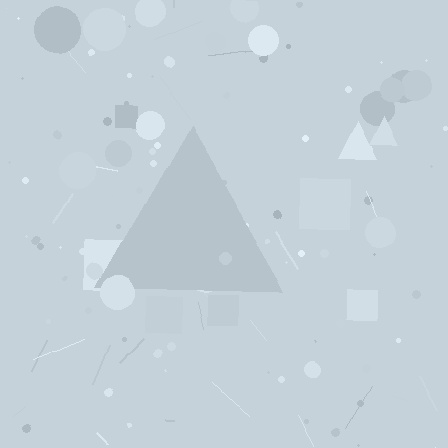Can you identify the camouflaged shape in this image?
The camouflaged shape is a triangle.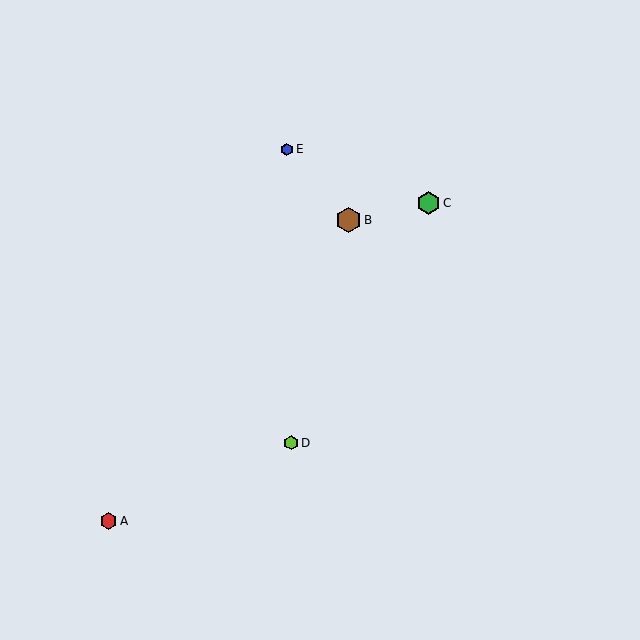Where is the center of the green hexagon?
The center of the green hexagon is at (429, 203).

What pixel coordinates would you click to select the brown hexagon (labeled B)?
Click at (348, 220) to select the brown hexagon B.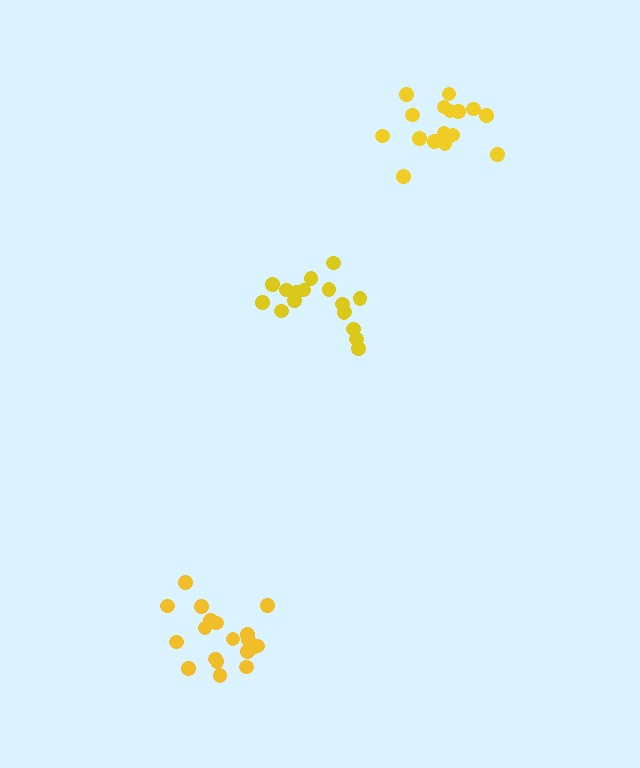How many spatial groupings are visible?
There are 3 spatial groupings.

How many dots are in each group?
Group 1: 17 dots, Group 2: 17 dots, Group 3: 19 dots (53 total).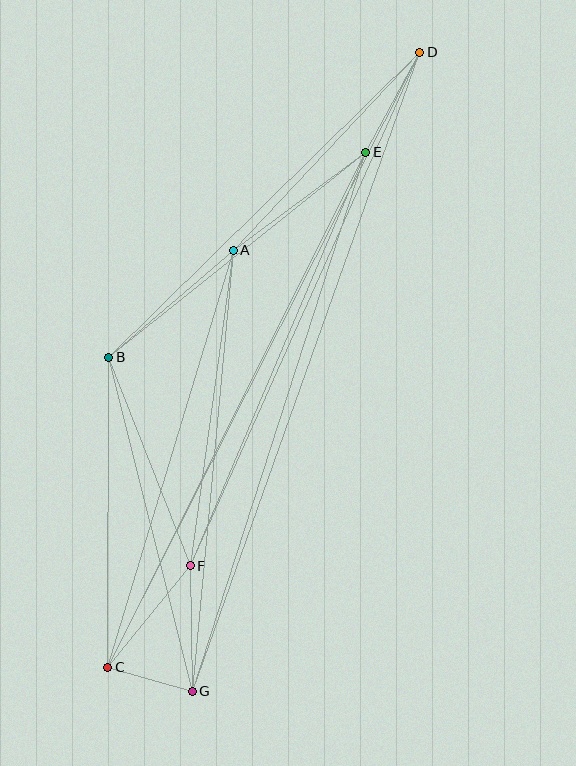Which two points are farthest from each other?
Points C and D are farthest from each other.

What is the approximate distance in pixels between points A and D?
The distance between A and D is approximately 272 pixels.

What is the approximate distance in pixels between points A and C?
The distance between A and C is approximately 435 pixels.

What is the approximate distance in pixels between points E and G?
The distance between E and G is approximately 566 pixels.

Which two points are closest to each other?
Points C and G are closest to each other.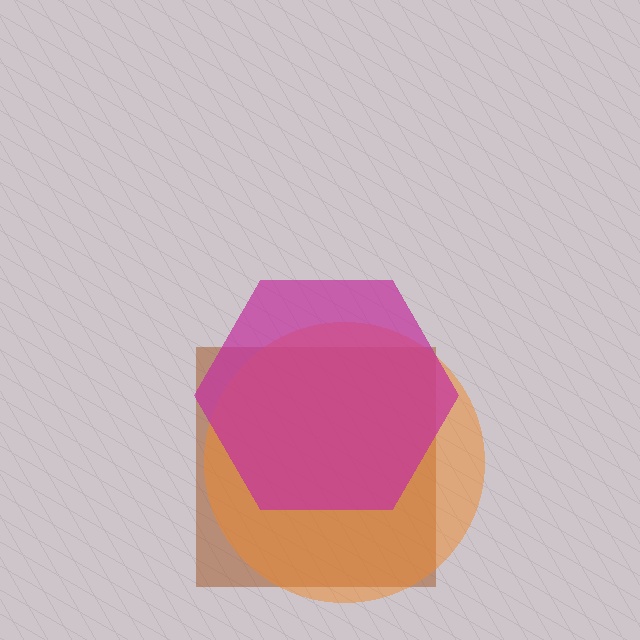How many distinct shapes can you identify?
There are 3 distinct shapes: a brown square, an orange circle, a magenta hexagon.